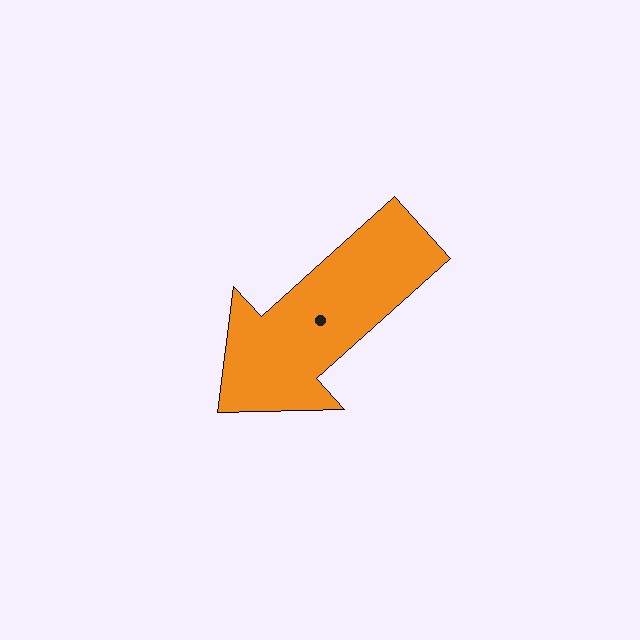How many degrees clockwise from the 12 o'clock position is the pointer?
Approximately 228 degrees.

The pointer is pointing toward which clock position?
Roughly 8 o'clock.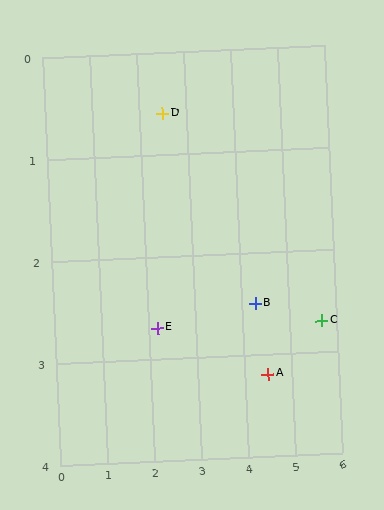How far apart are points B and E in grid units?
Points B and E are about 2.1 grid units apart.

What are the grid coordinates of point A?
Point A is at approximately (4.5, 3.2).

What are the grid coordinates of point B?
Point B is at approximately (4.3, 2.5).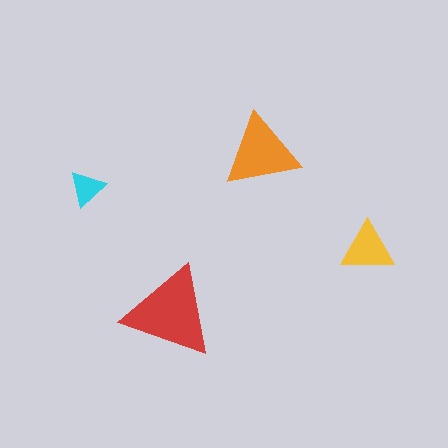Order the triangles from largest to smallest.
the red one, the orange one, the yellow one, the cyan one.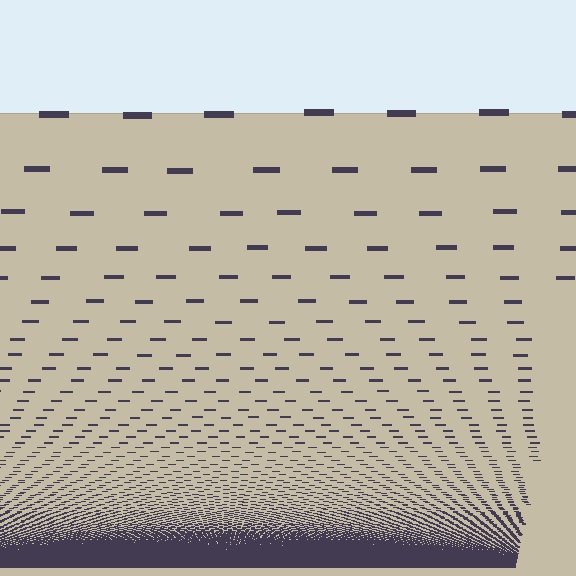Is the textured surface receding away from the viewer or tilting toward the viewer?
The surface appears to tilt toward the viewer. Texture elements get larger and sparser toward the top.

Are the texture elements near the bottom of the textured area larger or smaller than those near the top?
Smaller. The gradient is inverted — elements near the bottom are smaller and denser.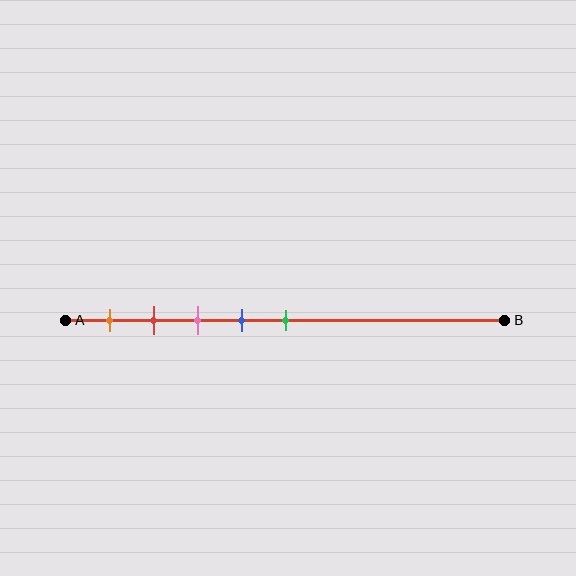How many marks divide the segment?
There are 5 marks dividing the segment.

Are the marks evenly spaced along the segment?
Yes, the marks are approximately evenly spaced.